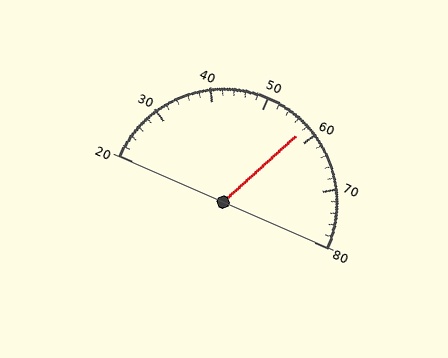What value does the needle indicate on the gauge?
The needle indicates approximately 58.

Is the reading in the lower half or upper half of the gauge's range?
The reading is in the upper half of the range (20 to 80).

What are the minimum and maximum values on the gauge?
The gauge ranges from 20 to 80.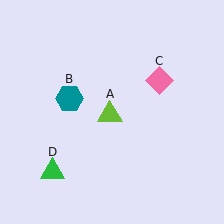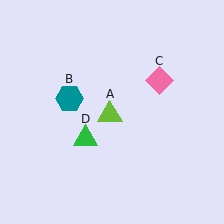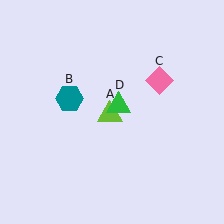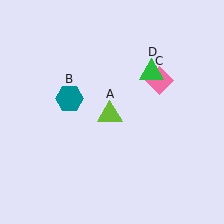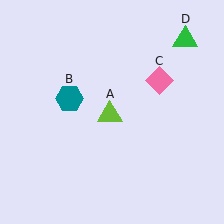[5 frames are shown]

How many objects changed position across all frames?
1 object changed position: green triangle (object D).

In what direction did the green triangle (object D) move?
The green triangle (object D) moved up and to the right.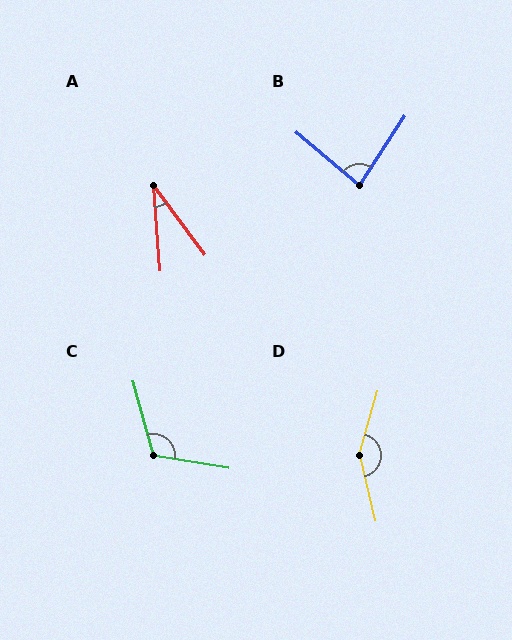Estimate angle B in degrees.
Approximately 83 degrees.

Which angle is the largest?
D, at approximately 150 degrees.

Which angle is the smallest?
A, at approximately 33 degrees.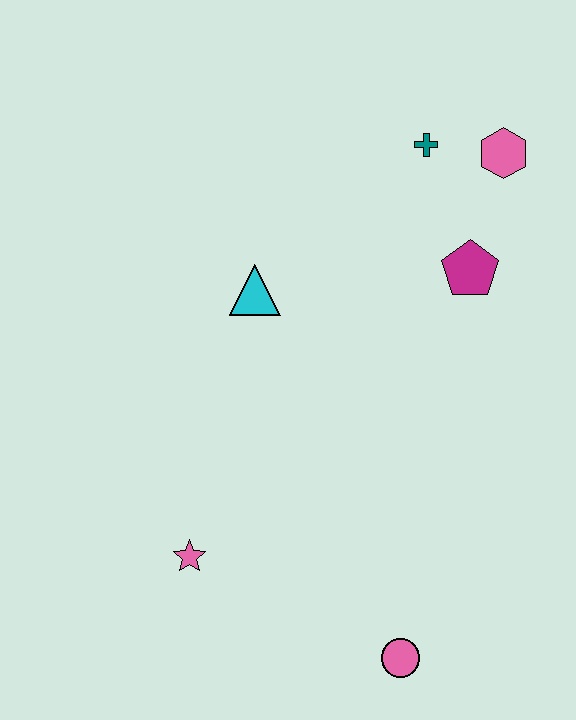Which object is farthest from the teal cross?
The pink circle is farthest from the teal cross.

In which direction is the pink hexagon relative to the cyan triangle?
The pink hexagon is to the right of the cyan triangle.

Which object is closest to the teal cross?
The pink hexagon is closest to the teal cross.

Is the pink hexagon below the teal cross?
Yes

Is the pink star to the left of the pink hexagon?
Yes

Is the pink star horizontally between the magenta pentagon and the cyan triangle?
No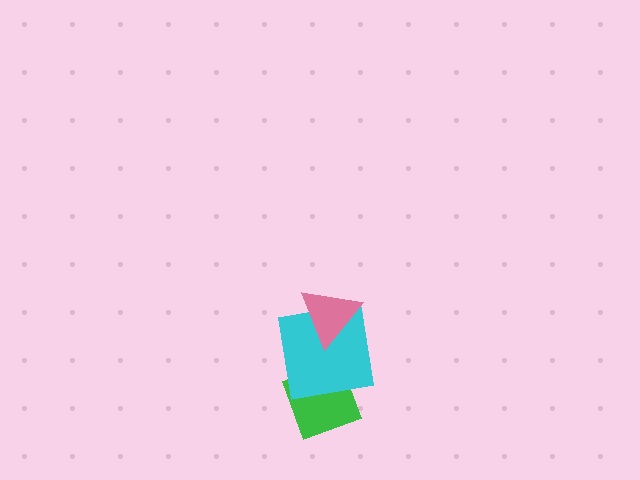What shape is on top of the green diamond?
The cyan square is on top of the green diamond.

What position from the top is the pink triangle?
The pink triangle is 1st from the top.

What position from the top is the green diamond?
The green diamond is 3rd from the top.